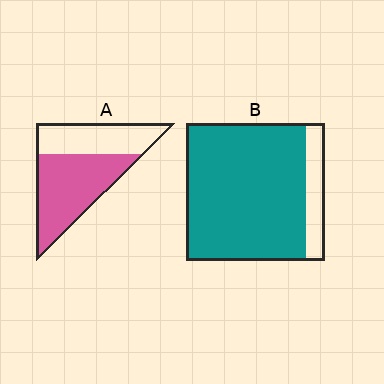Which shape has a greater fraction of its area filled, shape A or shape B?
Shape B.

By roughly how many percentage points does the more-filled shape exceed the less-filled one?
By roughly 25 percentage points (B over A).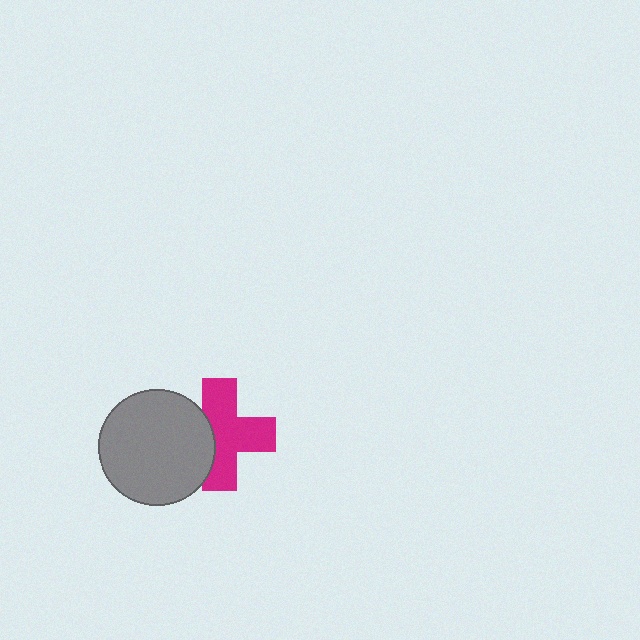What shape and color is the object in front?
The object in front is a gray circle.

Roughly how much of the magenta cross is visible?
Most of it is visible (roughly 69%).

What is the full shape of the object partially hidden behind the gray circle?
The partially hidden object is a magenta cross.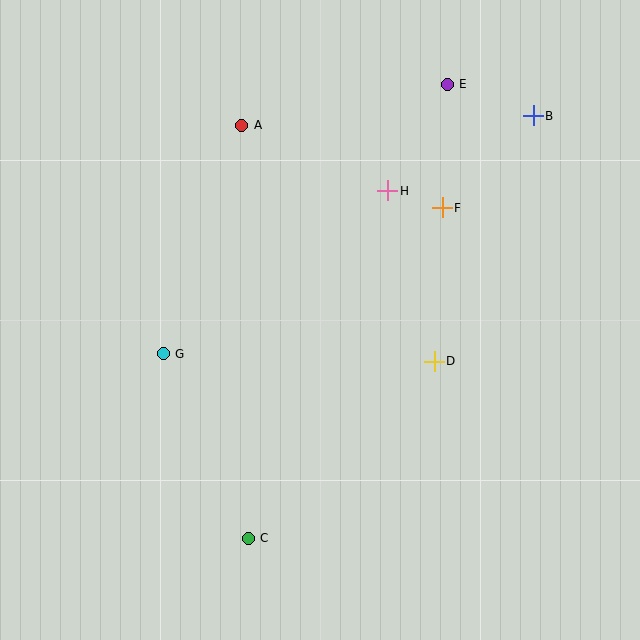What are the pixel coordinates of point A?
Point A is at (241, 125).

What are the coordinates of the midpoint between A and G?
The midpoint between A and G is at (202, 240).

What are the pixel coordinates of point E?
Point E is at (447, 84).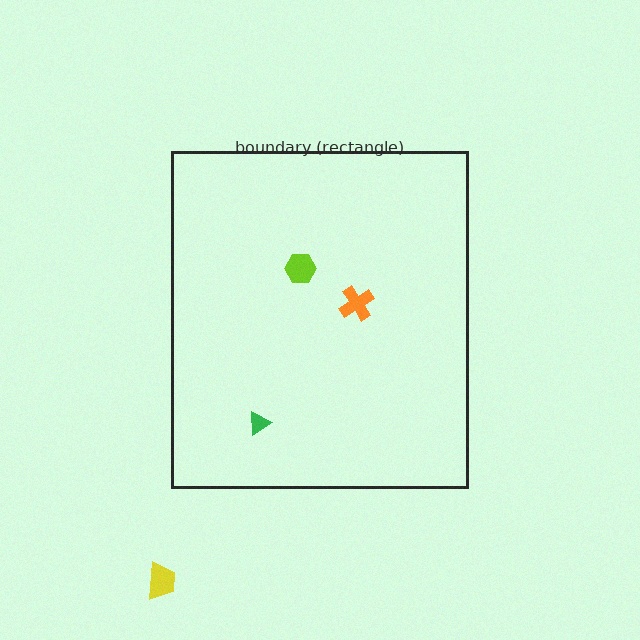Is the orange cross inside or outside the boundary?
Inside.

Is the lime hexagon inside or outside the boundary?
Inside.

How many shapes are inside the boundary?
3 inside, 1 outside.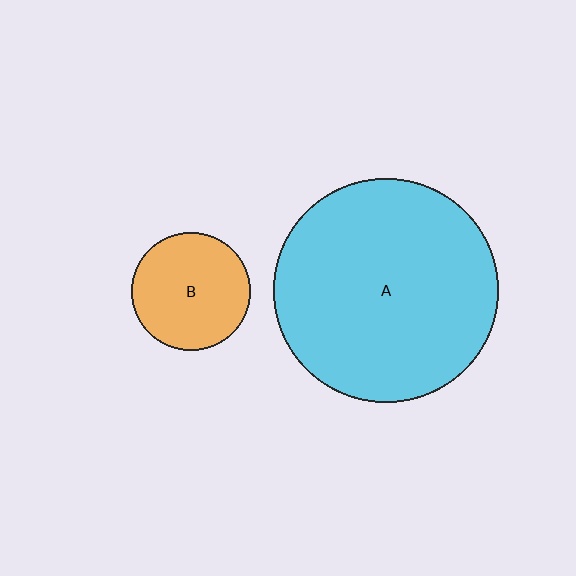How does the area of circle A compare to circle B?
Approximately 3.6 times.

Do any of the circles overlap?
No, none of the circles overlap.